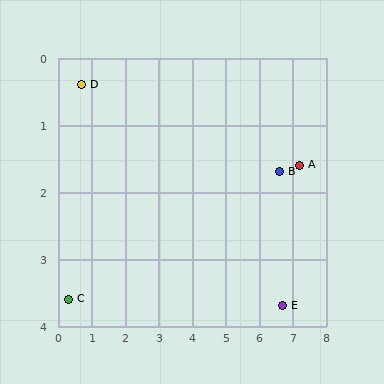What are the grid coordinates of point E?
Point E is at approximately (6.7, 3.7).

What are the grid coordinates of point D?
Point D is at approximately (0.7, 0.4).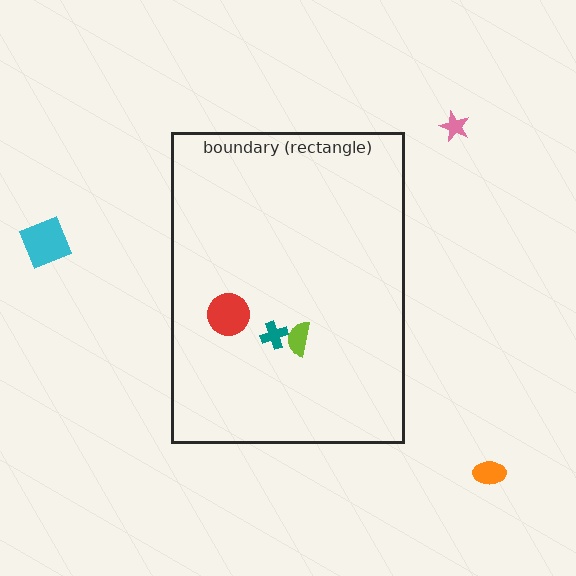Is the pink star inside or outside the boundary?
Outside.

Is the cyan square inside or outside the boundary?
Outside.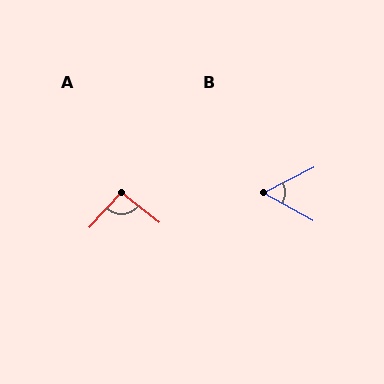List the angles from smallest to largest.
B (56°), A (94°).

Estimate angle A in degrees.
Approximately 94 degrees.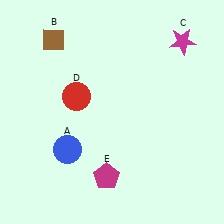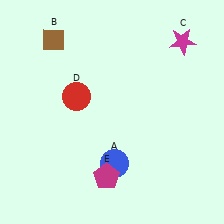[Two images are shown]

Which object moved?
The blue circle (A) moved right.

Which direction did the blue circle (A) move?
The blue circle (A) moved right.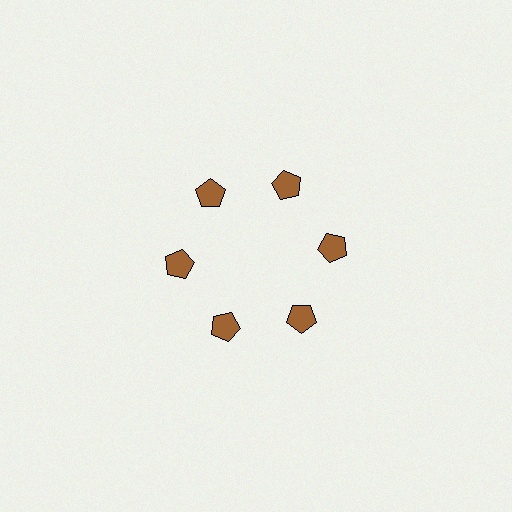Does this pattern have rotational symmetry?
Yes, this pattern has 6-fold rotational symmetry. It looks the same after rotating 60 degrees around the center.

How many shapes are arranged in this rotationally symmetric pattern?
There are 6 shapes, arranged in 6 groups of 1.